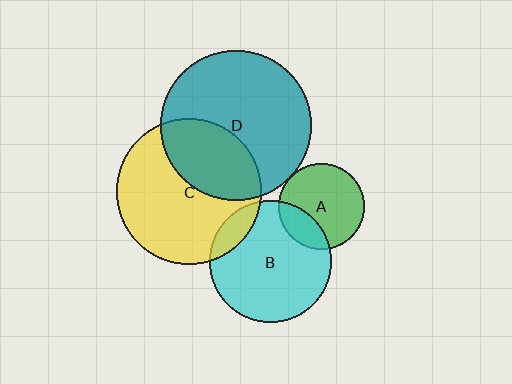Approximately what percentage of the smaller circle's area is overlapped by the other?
Approximately 5%.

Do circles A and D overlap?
Yes.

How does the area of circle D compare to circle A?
Approximately 3.1 times.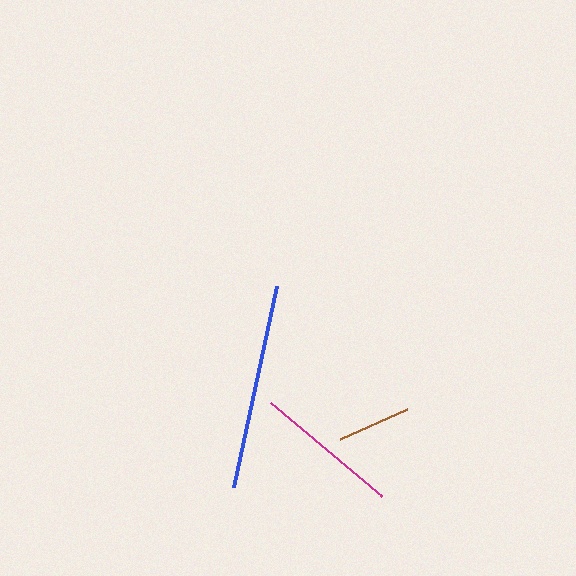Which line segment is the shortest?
The brown line is the shortest at approximately 74 pixels.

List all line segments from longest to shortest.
From longest to shortest: blue, magenta, brown.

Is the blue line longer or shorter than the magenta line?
The blue line is longer than the magenta line.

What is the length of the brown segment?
The brown segment is approximately 74 pixels long.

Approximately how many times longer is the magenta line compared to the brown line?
The magenta line is approximately 2.0 times the length of the brown line.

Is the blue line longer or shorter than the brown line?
The blue line is longer than the brown line.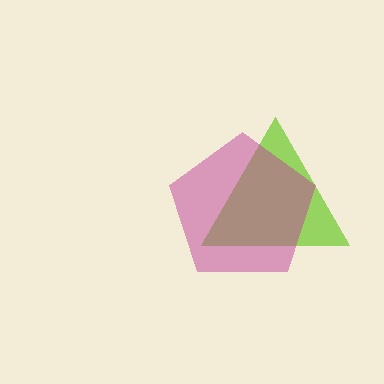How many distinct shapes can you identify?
There are 2 distinct shapes: a lime triangle, a magenta pentagon.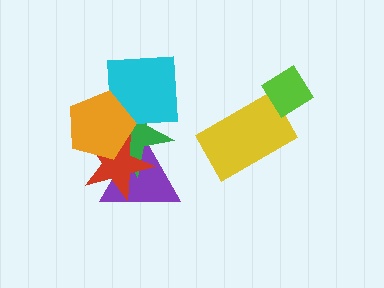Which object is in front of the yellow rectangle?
The lime diamond is in front of the yellow rectangle.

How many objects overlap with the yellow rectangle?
1 object overlaps with the yellow rectangle.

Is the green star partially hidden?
Yes, it is partially covered by another shape.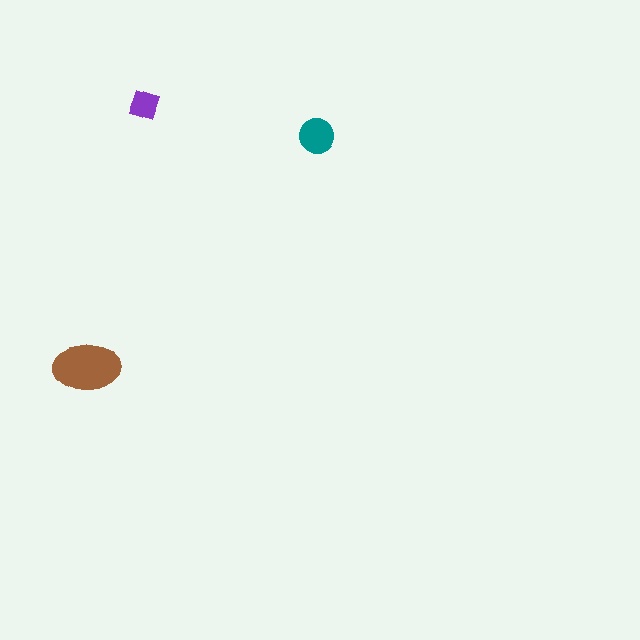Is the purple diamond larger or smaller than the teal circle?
Smaller.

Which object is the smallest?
The purple diamond.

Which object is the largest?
The brown ellipse.